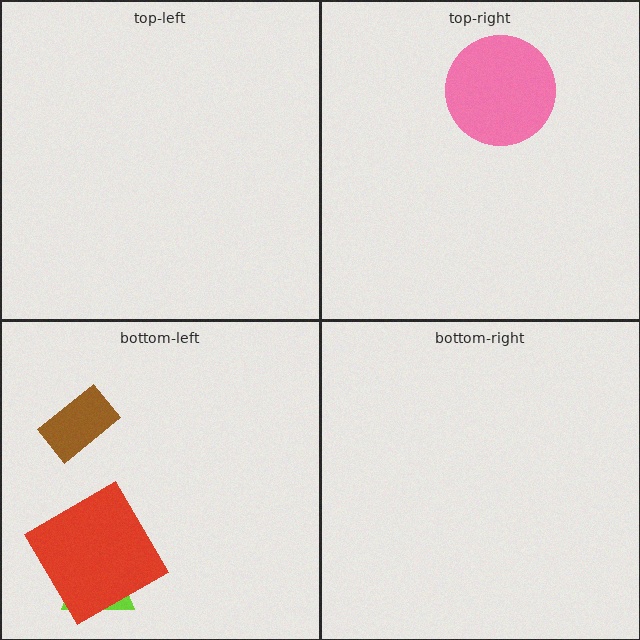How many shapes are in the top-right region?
1.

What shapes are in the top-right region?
The pink circle.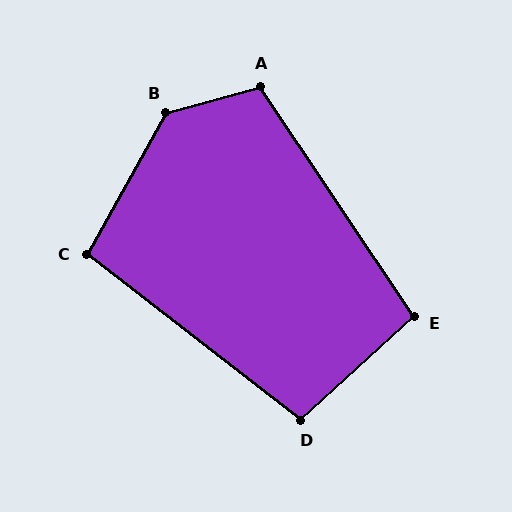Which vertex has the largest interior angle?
B, at approximately 134 degrees.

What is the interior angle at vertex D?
Approximately 100 degrees (obtuse).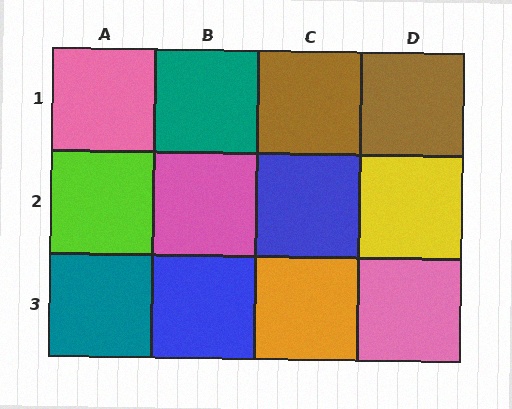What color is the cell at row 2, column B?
Pink.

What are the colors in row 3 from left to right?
Teal, blue, orange, pink.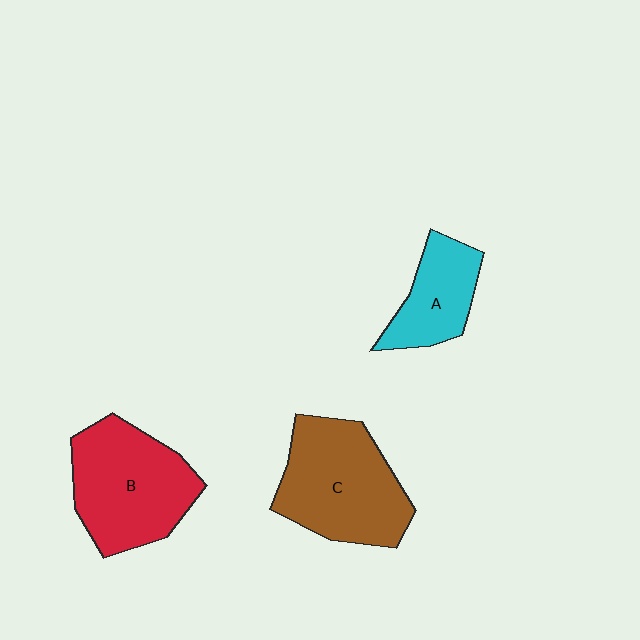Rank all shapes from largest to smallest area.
From largest to smallest: C (brown), B (red), A (cyan).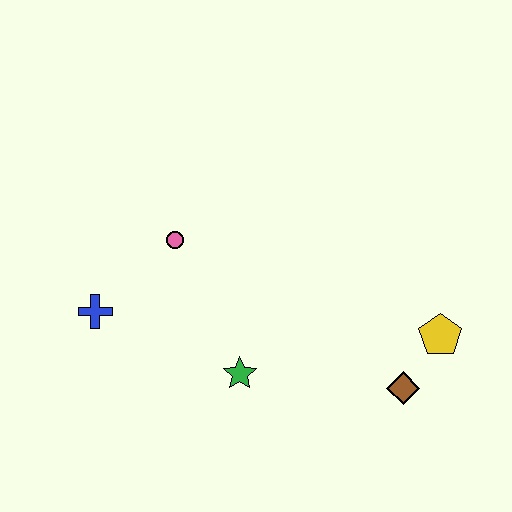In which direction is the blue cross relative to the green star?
The blue cross is to the left of the green star.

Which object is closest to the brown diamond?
The yellow pentagon is closest to the brown diamond.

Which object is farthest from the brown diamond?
The blue cross is farthest from the brown diamond.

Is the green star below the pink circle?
Yes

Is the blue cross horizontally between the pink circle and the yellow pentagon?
No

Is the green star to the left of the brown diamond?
Yes